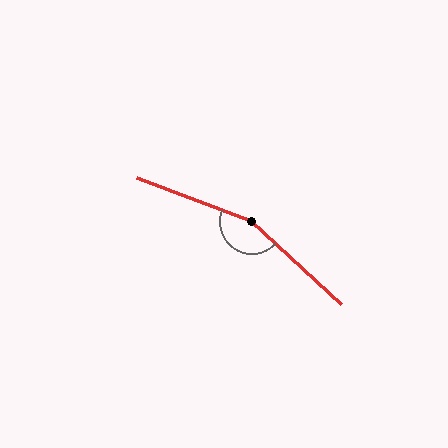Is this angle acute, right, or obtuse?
It is obtuse.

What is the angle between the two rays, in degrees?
Approximately 158 degrees.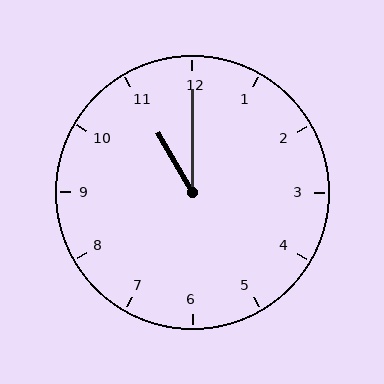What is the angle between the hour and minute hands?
Approximately 30 degrees.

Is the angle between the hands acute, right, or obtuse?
It is acute.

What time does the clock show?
11:00.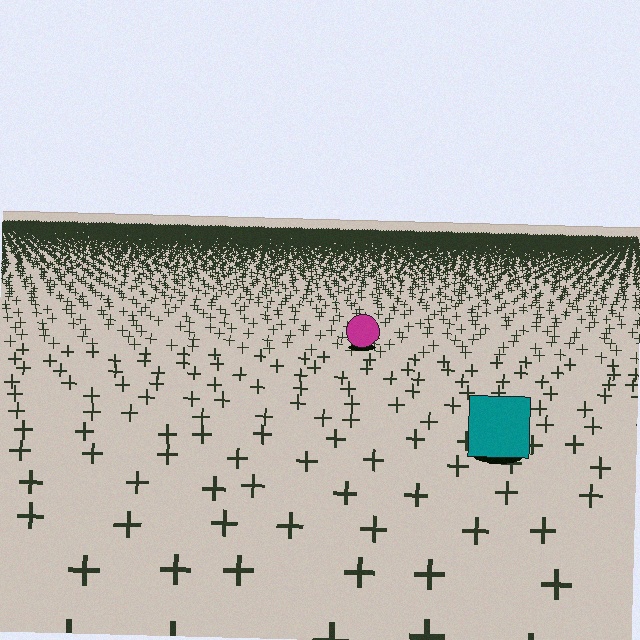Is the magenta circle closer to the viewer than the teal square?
No. The teal square is closer — you can tell from the texture gradient: the ground texture is coarser near it.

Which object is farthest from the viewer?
The magenta circle is farthest from the viewer. It appears smaller and the ground texture around it is denser.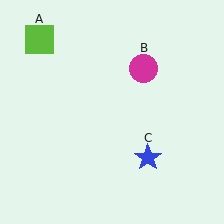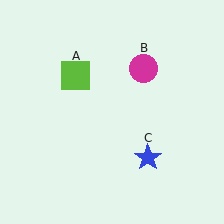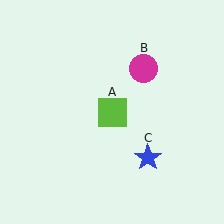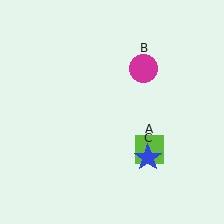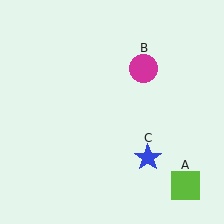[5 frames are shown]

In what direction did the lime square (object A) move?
The lime square (object A) moved down and to the right.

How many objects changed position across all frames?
1 object changed position: lime square (object A).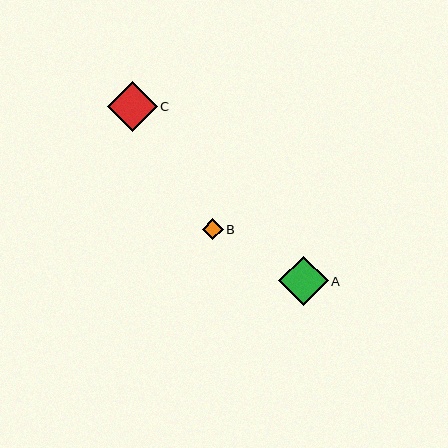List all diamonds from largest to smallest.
From largest to smallest: C, A, B.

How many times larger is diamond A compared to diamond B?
Diamond A is approximately 2.4 times the size of diamond B.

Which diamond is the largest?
Diamond C is the largest with a size of approximately 50 pixels.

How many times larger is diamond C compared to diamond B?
Diamond C is approximately 2.4 times the size of diamond B.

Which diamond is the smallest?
Diamond B is the smallest with a size of approximately 21 pixels.